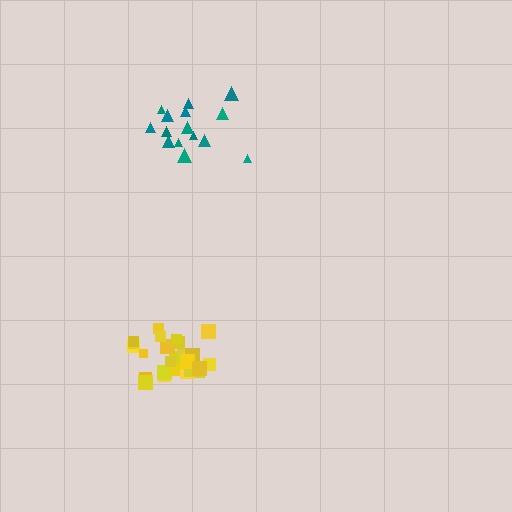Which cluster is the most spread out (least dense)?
Teal.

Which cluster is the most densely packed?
Yellow.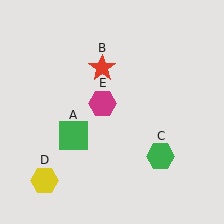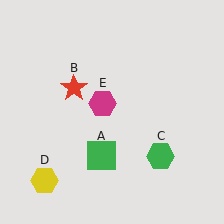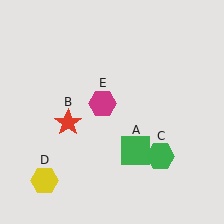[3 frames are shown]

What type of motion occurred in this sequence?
The green square (object A), red star (object B) rotated counterclockwise around the center of the scene.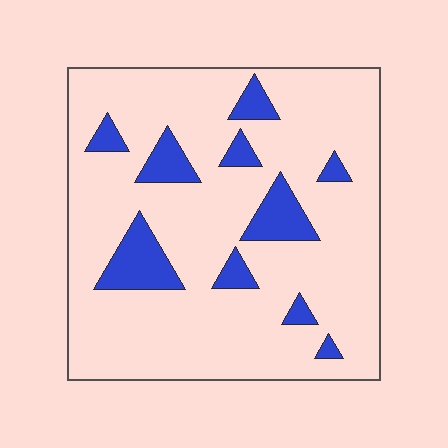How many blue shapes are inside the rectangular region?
10.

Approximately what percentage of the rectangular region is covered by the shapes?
Approximately 15%.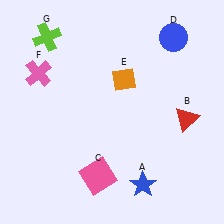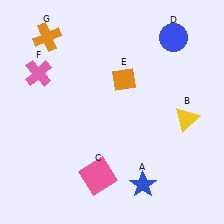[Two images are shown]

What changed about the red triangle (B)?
In Image 1, B is red. In Image 2, it changed to yellow.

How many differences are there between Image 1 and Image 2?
There are 2 differences between the two images.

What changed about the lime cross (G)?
In Image 1, G is lime. In Image 2, it changed to orange.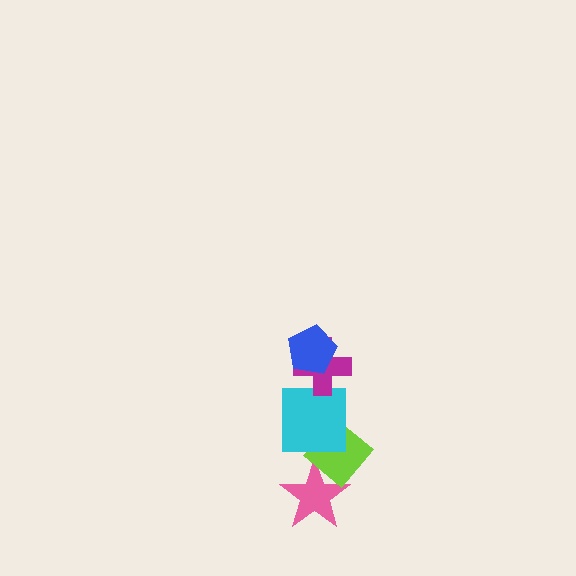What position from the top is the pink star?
The pink star is 5th from the top.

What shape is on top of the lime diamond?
The cyan square is on top of the lime diamond.